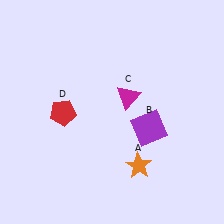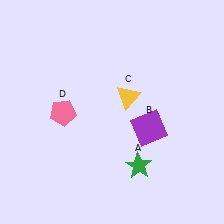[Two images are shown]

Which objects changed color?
A changed from orange to green. C changed from magenta to yellow. D changed from red to pink.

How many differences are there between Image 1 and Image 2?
There are 3 differences between the two images.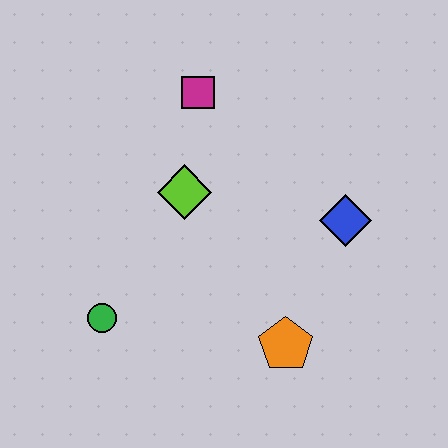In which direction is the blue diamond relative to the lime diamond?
The blue diamond is to the right of the lime diamond.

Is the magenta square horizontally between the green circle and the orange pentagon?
Yes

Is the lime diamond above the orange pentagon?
Yes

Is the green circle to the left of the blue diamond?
Yes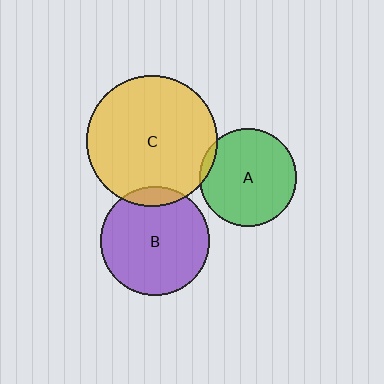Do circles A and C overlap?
Yes.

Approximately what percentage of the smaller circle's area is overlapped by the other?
Approximately 5%.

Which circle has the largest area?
Circle C (yellow).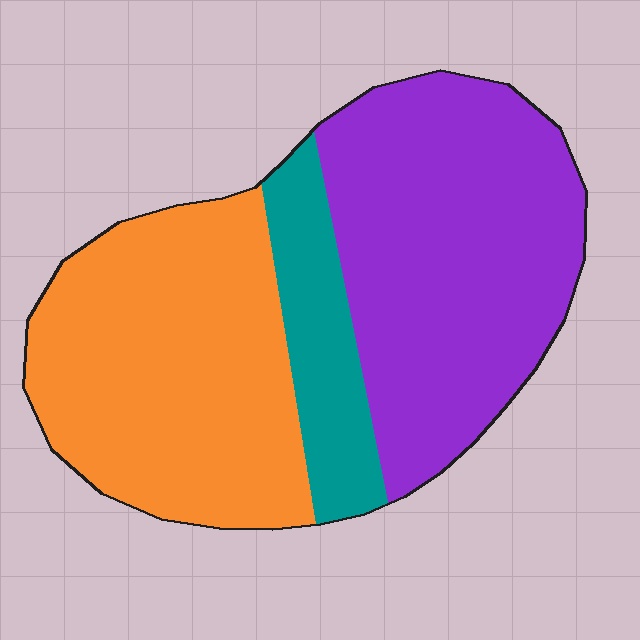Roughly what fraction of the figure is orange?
Orange covers 41% of the figure.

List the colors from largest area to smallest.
From largest to smallest: purple, orange, teal.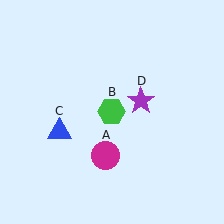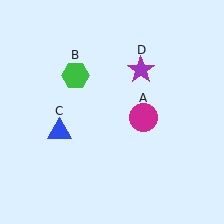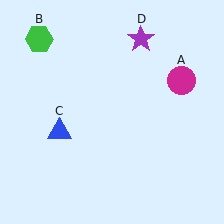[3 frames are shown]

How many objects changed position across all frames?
3 objects changed position: magenta circle (object A), green hexagon (object B), purple star (object D).